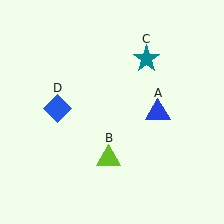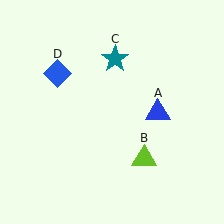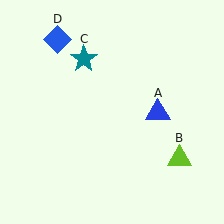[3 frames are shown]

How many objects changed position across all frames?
3 objects changed position: lime triangle (object B), teal star (object C), blue diamond (object D).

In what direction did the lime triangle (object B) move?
The lime triangle (object B) moved right.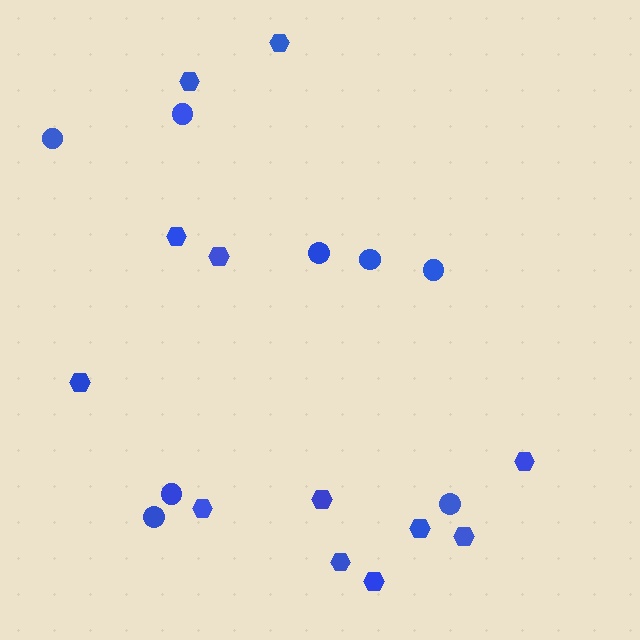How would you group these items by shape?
There are 2 groups: one group of circles (8) and one group of hexagons (12).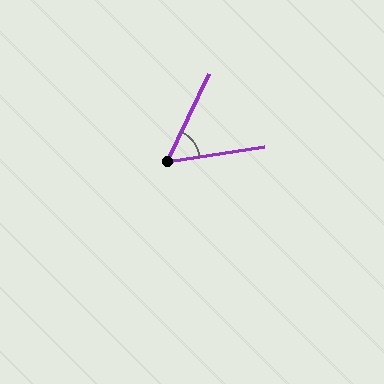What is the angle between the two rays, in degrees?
Approximately 56 degrees.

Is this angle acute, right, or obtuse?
It is acute.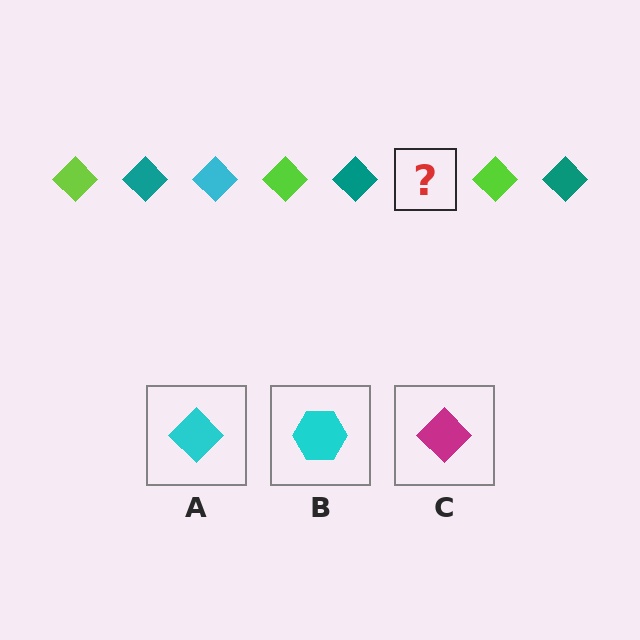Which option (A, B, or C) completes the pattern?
A.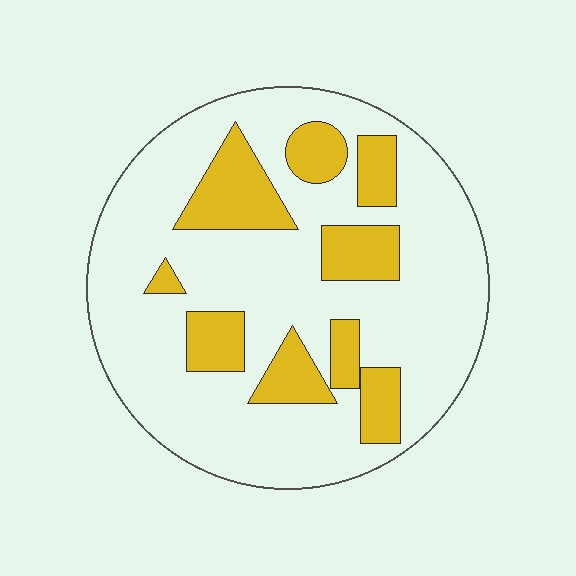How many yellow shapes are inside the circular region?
9.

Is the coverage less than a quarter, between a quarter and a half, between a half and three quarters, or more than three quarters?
Less than a quarter.